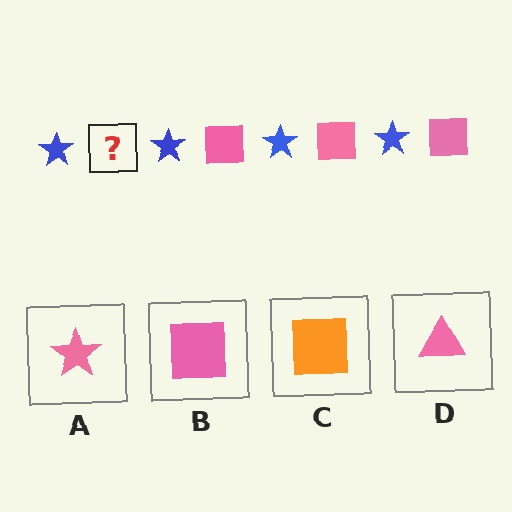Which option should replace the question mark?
Option B.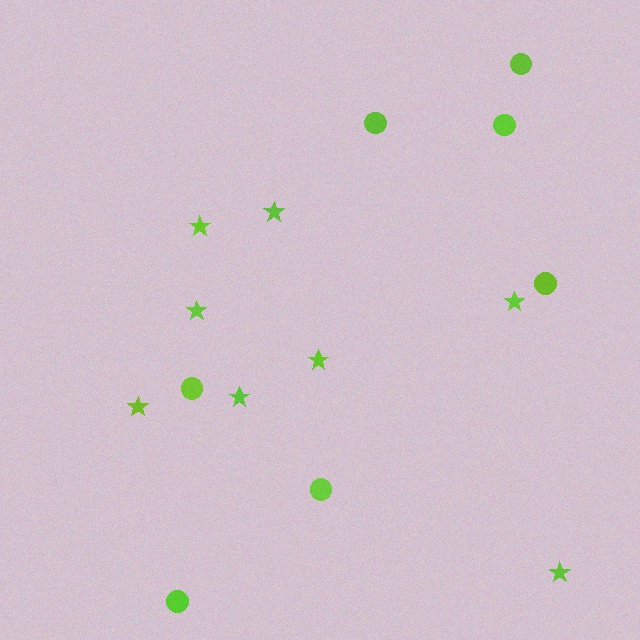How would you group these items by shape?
There are 2 groups: one group of stars (8) and one group of circles (7).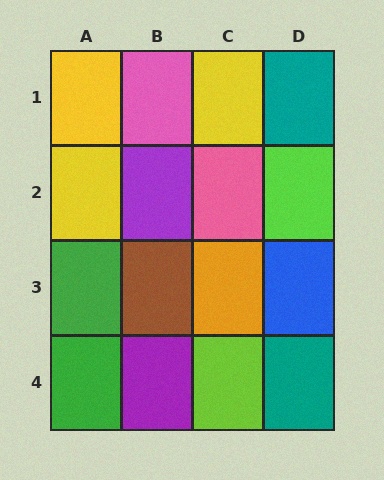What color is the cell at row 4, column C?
Lime.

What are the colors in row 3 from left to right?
Green, brown, orange, blue.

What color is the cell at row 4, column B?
Purple.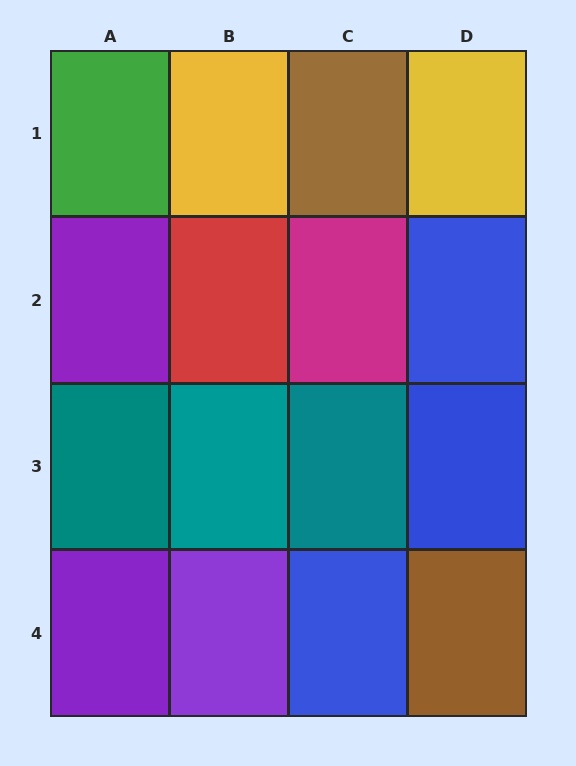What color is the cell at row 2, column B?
Red.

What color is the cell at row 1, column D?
Yellow.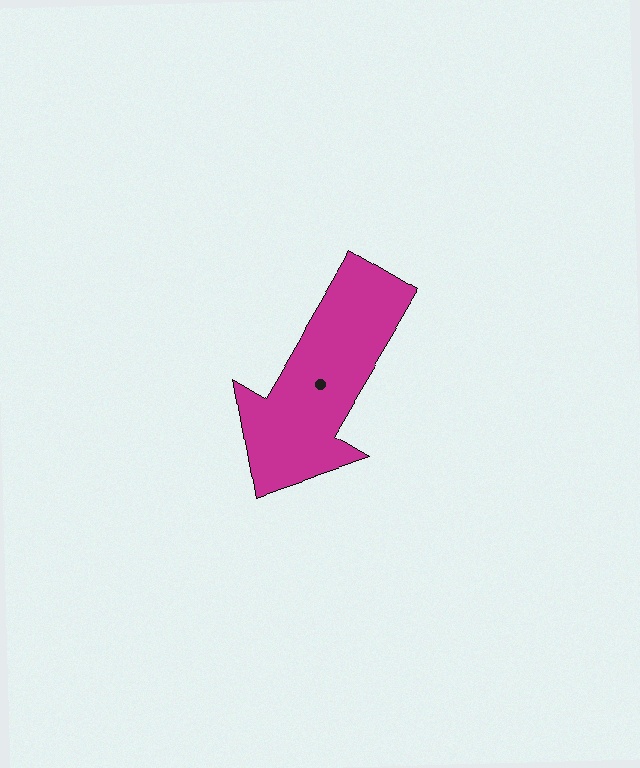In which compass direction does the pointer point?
Southwest.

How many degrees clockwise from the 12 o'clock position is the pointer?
Approximately 211 degrees.